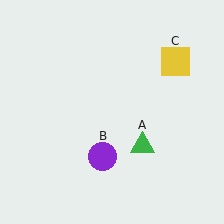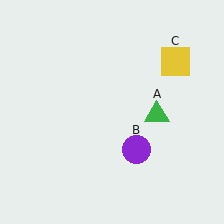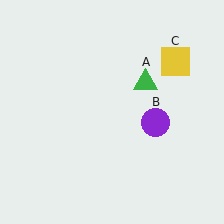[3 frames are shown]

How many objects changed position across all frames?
2 objects changed position: green triangle (object A), purple circle (object B).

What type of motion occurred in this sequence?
The green triangle (object A), purple circle (object B) rotated counterclockwise around the center of the scene.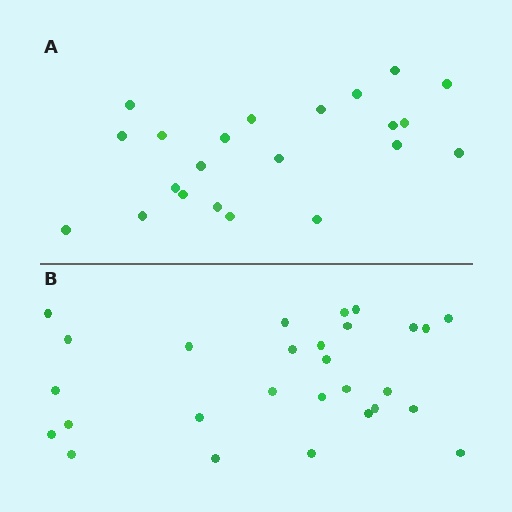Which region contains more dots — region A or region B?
Region B (the bottom region) has more dots.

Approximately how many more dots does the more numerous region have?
Region B has about 6 more dots than region A.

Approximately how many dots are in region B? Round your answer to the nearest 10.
About 30 dots. (The exact count is 28, which rounds to 30.)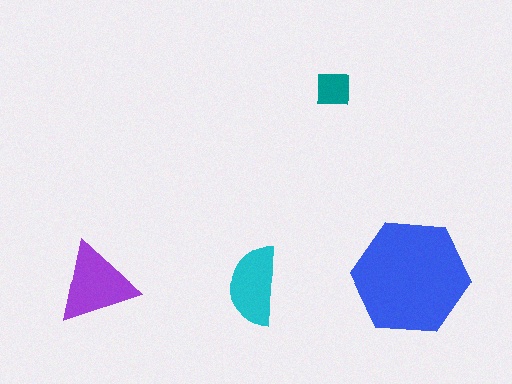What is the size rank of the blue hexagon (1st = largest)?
1st.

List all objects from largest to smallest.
The blue hexagon, the purple triangle, the cyan semicircle, the teal square.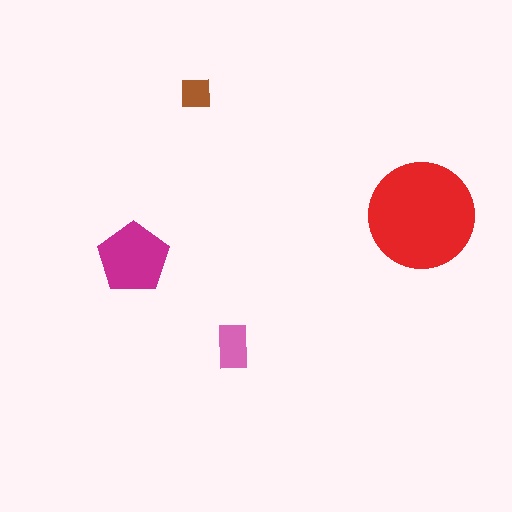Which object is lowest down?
The pink rectangle is bottommost.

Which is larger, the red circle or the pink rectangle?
The red circle.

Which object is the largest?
The red circle.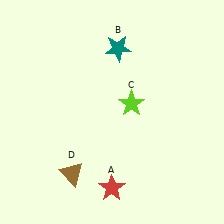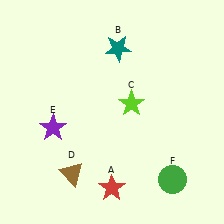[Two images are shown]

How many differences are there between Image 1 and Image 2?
There are 2 differences between the two images.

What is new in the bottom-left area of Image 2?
A purple star (E) was added in the bottom-left area of Image 2.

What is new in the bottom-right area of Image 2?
A green circle (F) was added in the bottom-right area of Image 2.